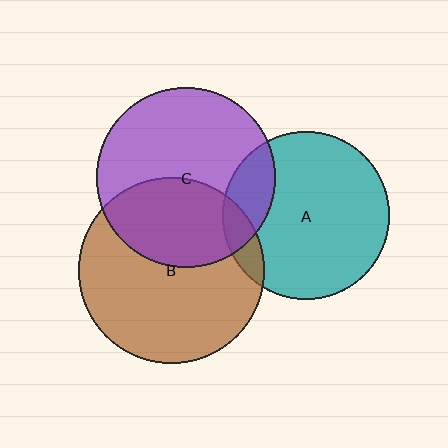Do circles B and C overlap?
Yes.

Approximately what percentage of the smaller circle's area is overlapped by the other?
Approximately 40%.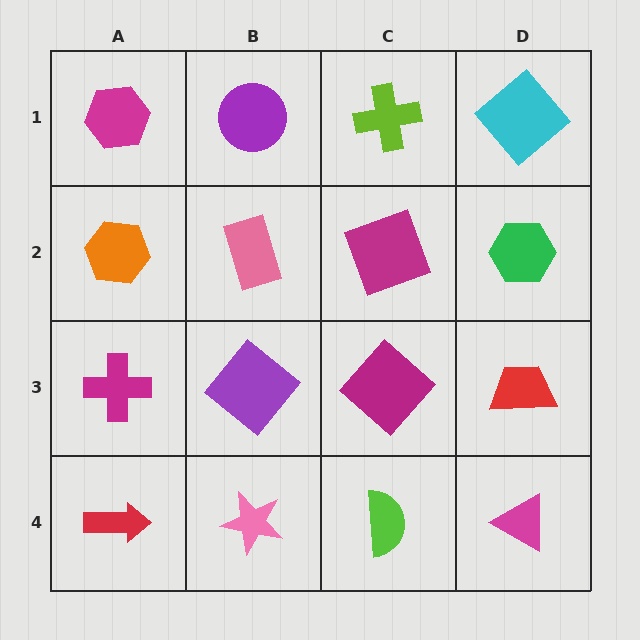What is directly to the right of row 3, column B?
A magenta diamond.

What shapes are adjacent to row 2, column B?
A purple circle (row 1, column B), a purple diamond (row 3, column B), an orange hexagon (row 2, column A), a magenta square (row 2, column C).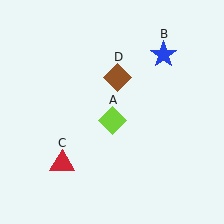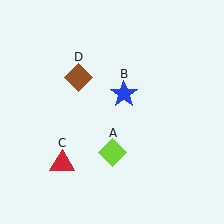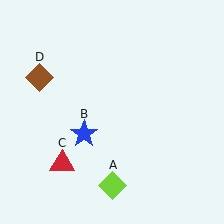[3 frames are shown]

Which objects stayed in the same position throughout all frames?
Red triangle (object C) remained stationary.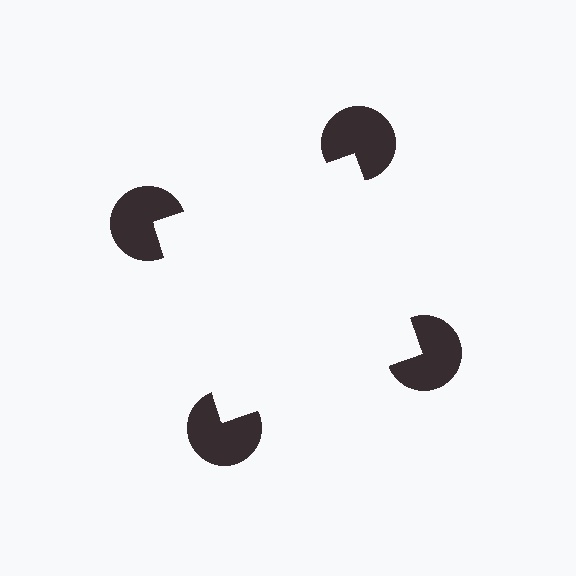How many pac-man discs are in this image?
There are 4 — one at each vertex of the illusory square.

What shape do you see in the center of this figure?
An illusory square — its edges are inferred from the aligned wedge cuts in the pac-man discs, not physically drawn.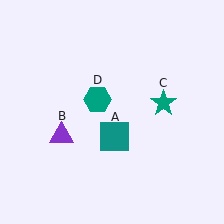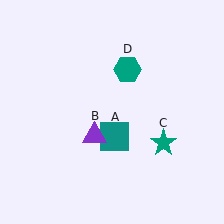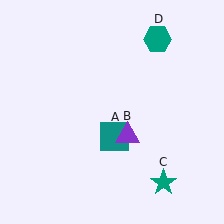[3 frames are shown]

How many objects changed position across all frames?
3 objects changed position: purple triangle (object B), teal star (object C), teal hexagon (object D).